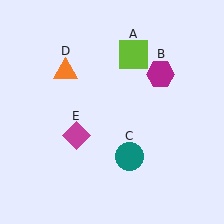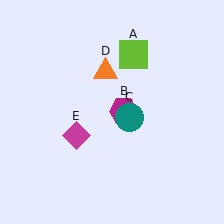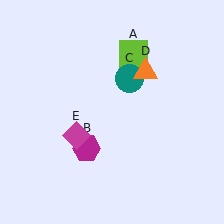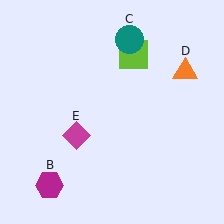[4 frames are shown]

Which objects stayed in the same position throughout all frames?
Lime square (object A) and magenta diamond (object E) remained stationary.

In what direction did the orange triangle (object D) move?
The orange triangle (object D) moved right.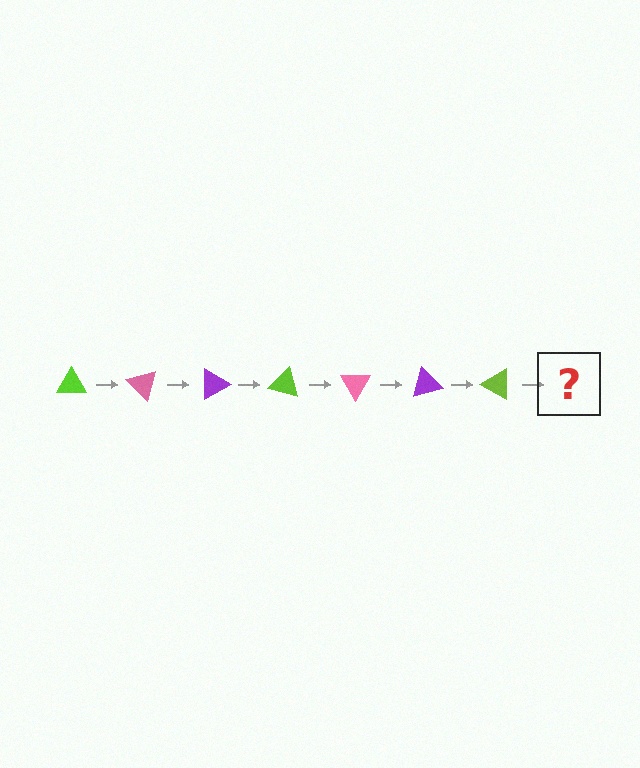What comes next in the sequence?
The next element should be a pink triangle, rotated 315 degrees from the start.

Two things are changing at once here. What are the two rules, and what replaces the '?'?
The two rules are that it rotates 45 degrees each step and the color cycles through lime, pink, and purple. The '?' should be a pink triangle, rotated 315 degrees from the start.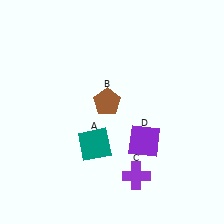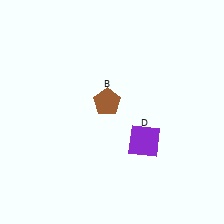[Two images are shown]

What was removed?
The purple cross (C), the teal square (A) were removed in Image 2.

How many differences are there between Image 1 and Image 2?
There are 2 differences between the two images.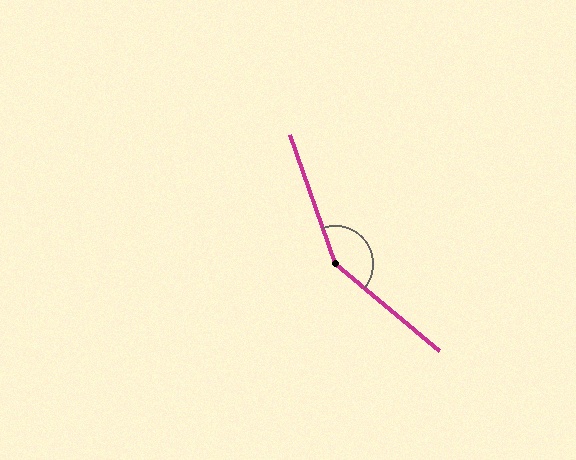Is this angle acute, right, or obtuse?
It is obtuse.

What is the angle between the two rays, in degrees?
Approximately 149 degrees.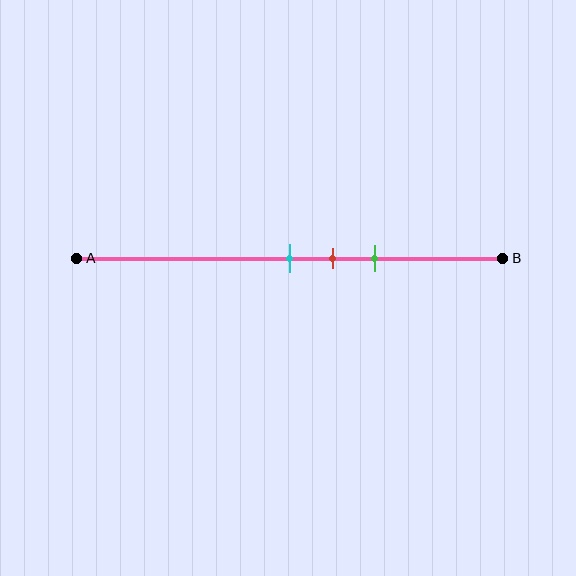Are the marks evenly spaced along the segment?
Yes, the marks are approximately evenly spaced.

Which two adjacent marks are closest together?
The cyan and red marks are the closest adjacent pair.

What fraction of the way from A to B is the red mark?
The red mark is approximately 60% (0.6) of the way from A to B.